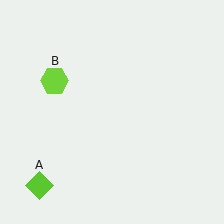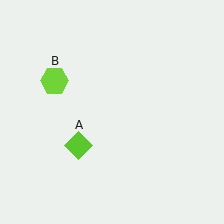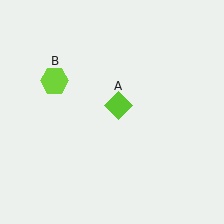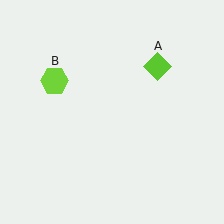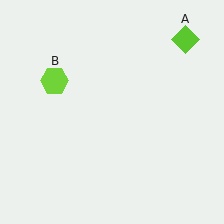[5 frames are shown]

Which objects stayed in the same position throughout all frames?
Lime hexagon (object B) remained stationary.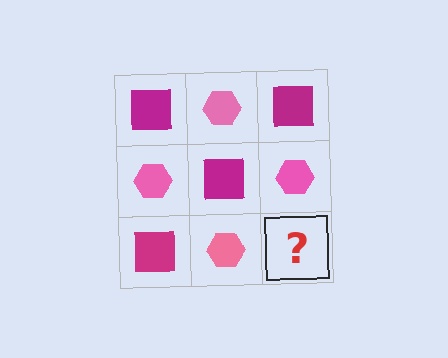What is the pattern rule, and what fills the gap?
The rule is that it alternates magenta square and pink hexagon in a checkerboard pattern. The gap should be filled with a magenta square.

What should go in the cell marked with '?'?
The missing cell should contain a magenta square.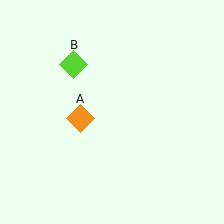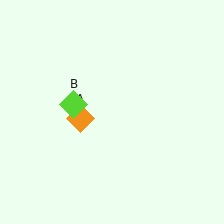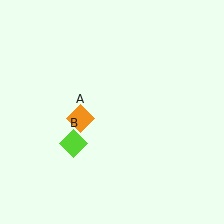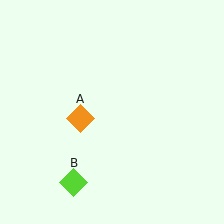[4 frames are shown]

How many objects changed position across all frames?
1 object changed position: lime diamond (object B).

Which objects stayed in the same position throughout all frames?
Orange diamond (object A) remained stationary.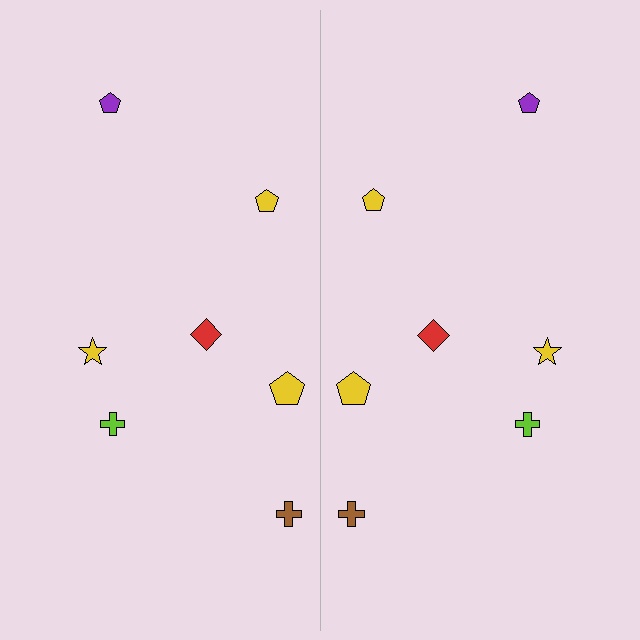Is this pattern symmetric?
Yes, this pattern has bilateral (reflection) symmetry.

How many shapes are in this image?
There are 14 shapes in this image.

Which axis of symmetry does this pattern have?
The pattern has a vertical axis of symmetry running through the center of the image.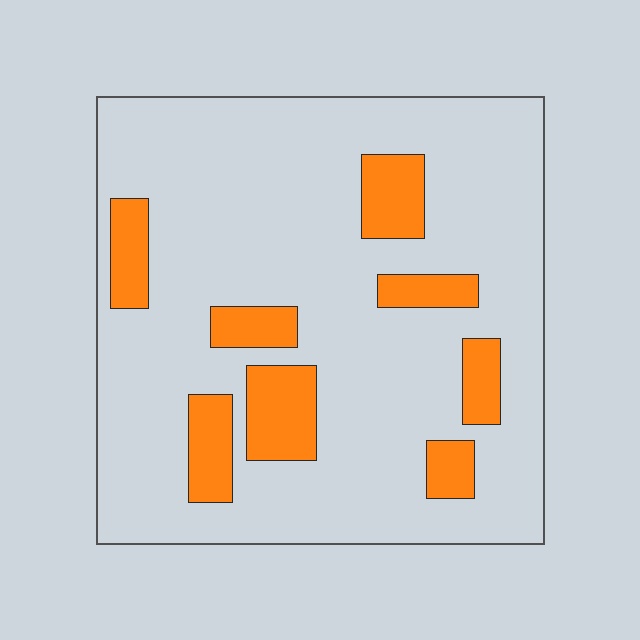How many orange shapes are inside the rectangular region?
8.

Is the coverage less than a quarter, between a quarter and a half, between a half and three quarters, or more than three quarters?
Less than a quarter.